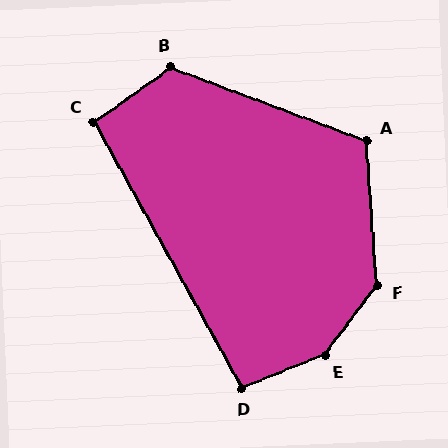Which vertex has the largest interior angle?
E, at approximately 149 degrees.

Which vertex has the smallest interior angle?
C, at approximately 96 degrees.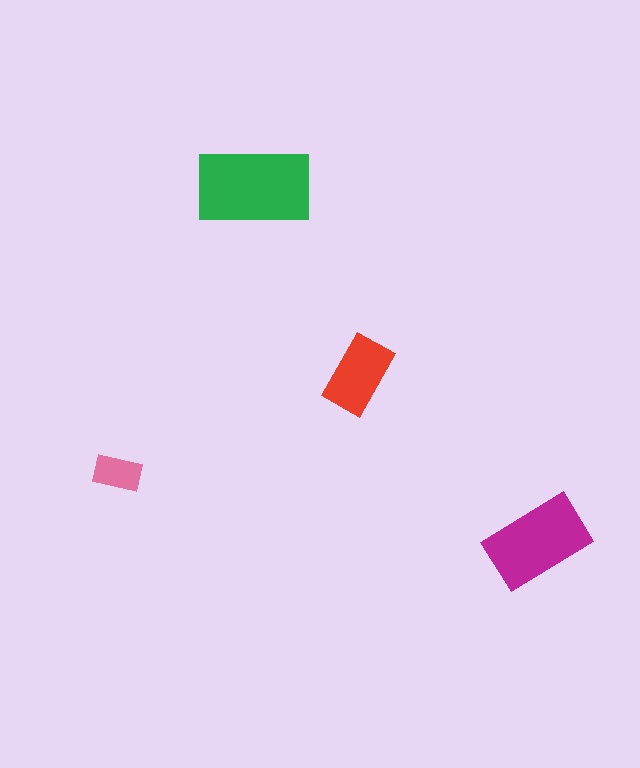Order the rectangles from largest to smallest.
the green one, the magenta one, the red one, the pink one.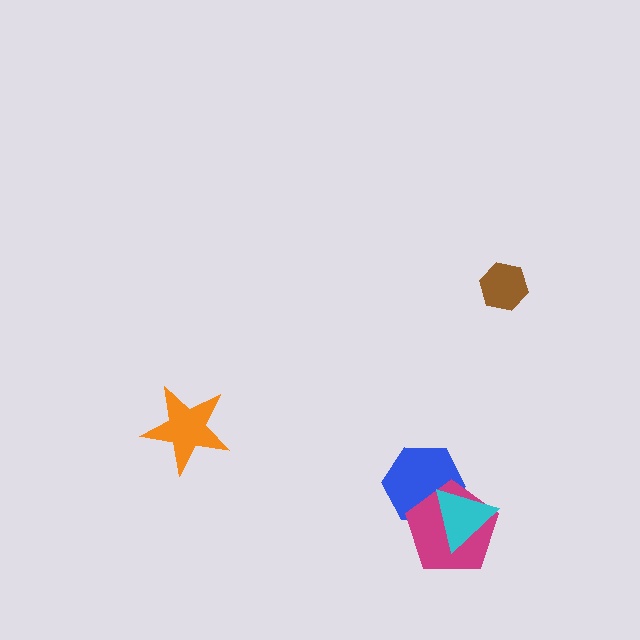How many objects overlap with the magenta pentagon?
2 objects overlap with the magenta pentagon.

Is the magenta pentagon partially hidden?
Yes, it is partially covered by another shape.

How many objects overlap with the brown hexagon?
0 objects overlap with the brown hexagon.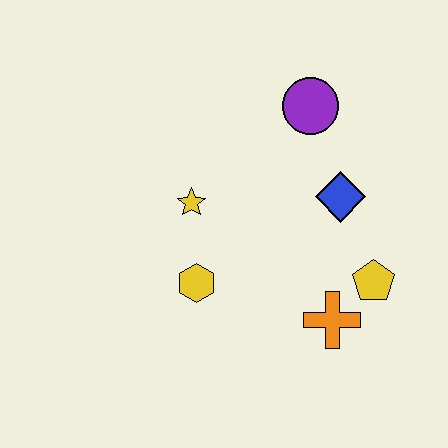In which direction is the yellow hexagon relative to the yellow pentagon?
The yellow hexagon is to the left of the yellow pentagon.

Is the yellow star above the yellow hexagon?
Yes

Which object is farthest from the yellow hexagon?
The purple circle is farthest from the yellow hexagon.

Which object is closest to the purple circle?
The blue diamond is closest to the purple circle.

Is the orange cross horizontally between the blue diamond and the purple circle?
Yes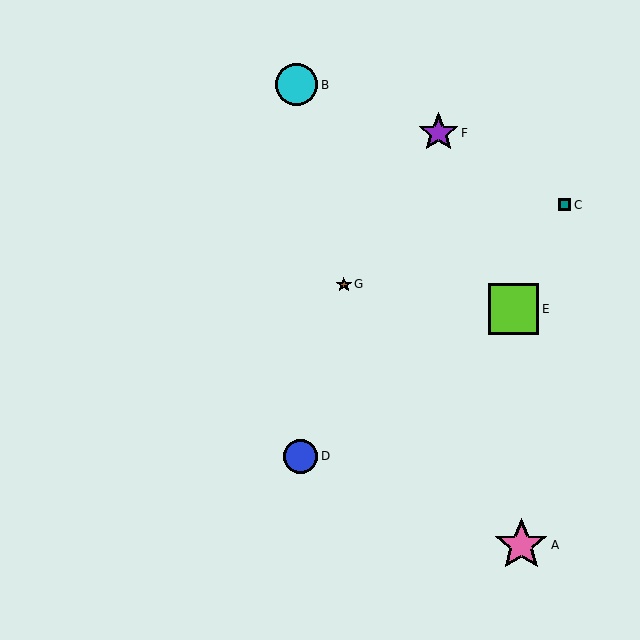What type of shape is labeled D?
Shape D is a blue circle.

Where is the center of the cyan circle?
The center of the cyan circle is at (297, 85).